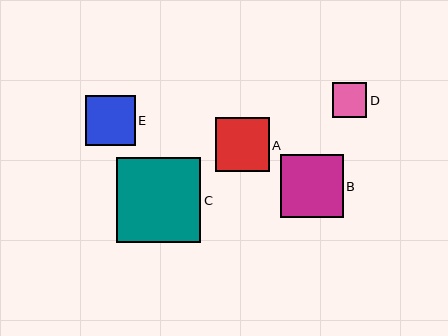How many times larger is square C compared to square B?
Square C is approximately 1.3 times the size of square B.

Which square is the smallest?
Square D is the smallest with a size of approximately 34 pixels.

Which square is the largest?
Square C is the largest with a size of approximately 84 pixels.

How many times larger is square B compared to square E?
Square B is approximately 1.3 times the size of square E.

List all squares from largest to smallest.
From largest to smallest: C, B, A, E, D.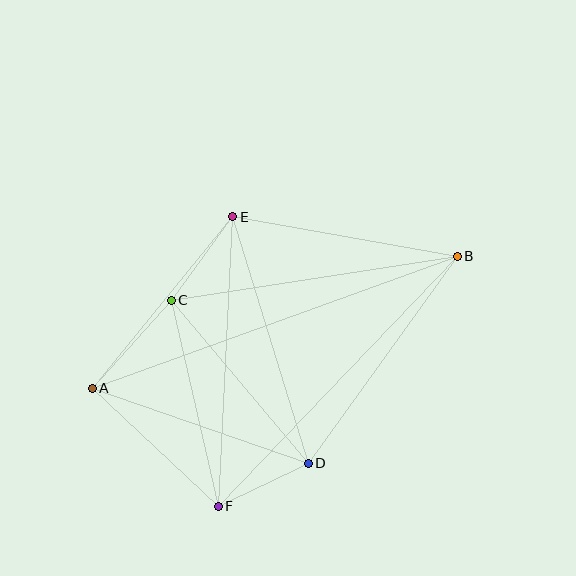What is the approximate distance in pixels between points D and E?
The distance between D and E is approximately 258 pixels.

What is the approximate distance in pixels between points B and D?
The distance between B and D is approximately 255 pixels.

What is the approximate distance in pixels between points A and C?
The distance between A and C is approximately 118 pixels.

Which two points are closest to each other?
Points D and F are closest to each other.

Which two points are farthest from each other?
Points A and B are farthest from each other.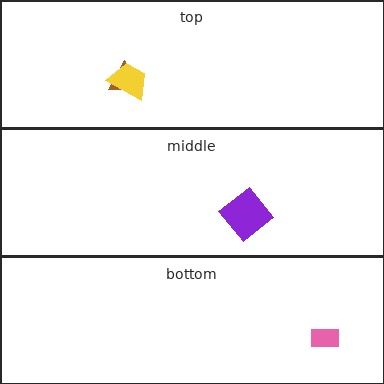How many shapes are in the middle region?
1.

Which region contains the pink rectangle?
The bottom region.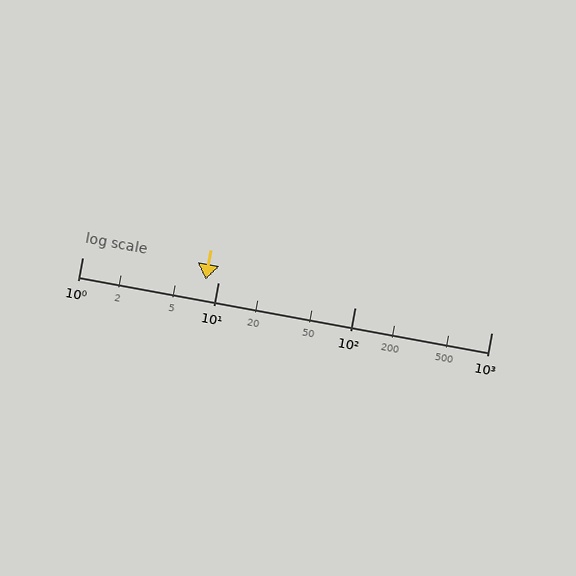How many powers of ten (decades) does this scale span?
The scale spans 3 decades, from 1 to 1000.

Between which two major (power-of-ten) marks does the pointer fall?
The pointer is between 1 and 10.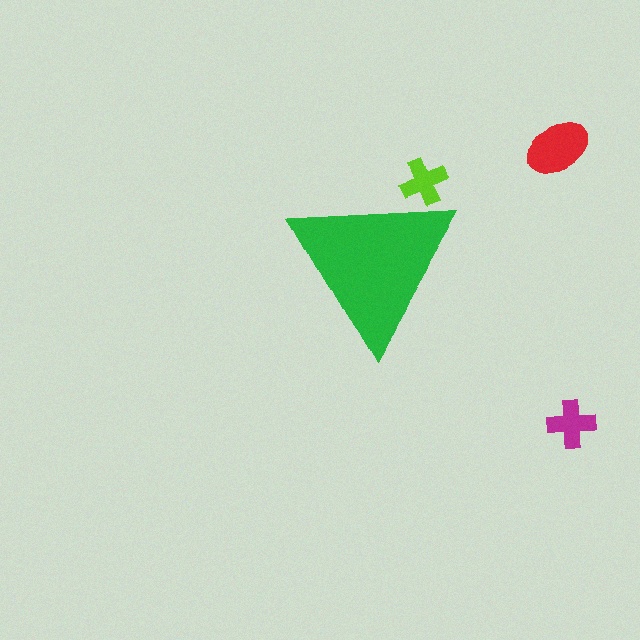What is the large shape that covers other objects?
A green triangle.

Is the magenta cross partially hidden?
No, the magenta cross is fully visible.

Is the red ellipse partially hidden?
No, the red ellipse is fully visible.